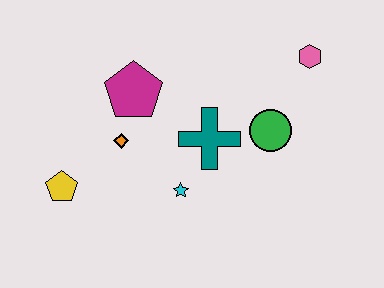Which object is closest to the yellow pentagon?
The orange diamond is closest to the yellow pentagon.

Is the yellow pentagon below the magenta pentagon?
Yes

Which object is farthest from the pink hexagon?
The yellow pentagon is farthest from the pink hexagon.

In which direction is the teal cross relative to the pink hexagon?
The teal cross is to the left of the pink hexagon.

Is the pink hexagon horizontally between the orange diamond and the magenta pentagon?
No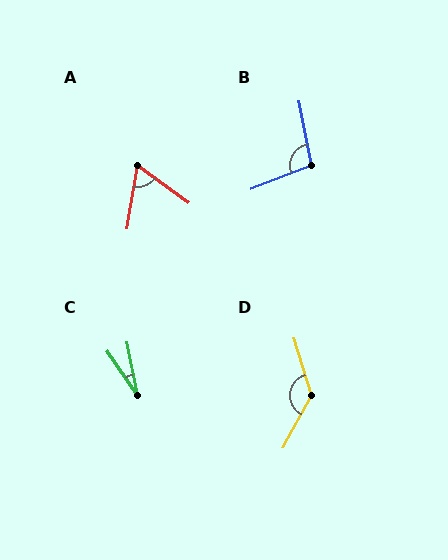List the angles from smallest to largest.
C (23°), A (63°), B (100°), D (135°).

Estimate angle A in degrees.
Approximately 63 degrees.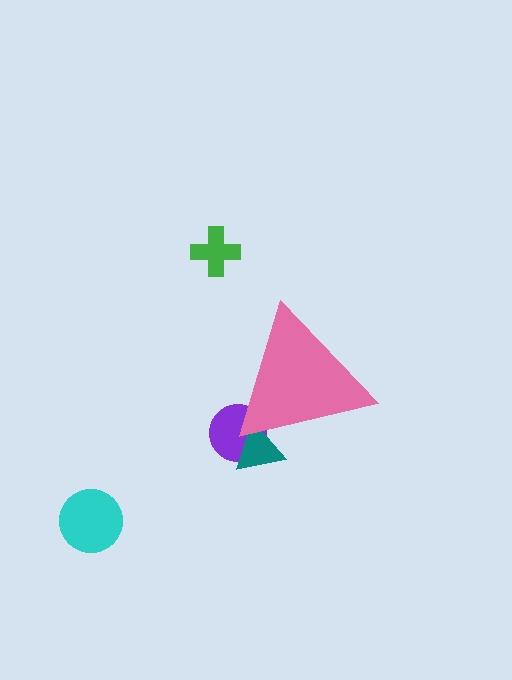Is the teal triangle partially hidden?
Yes, the teal triangle is partially hidden behind the pink triangle.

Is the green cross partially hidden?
No, the green cross is fully visible.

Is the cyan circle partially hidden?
No, the cyan circle is fully visible.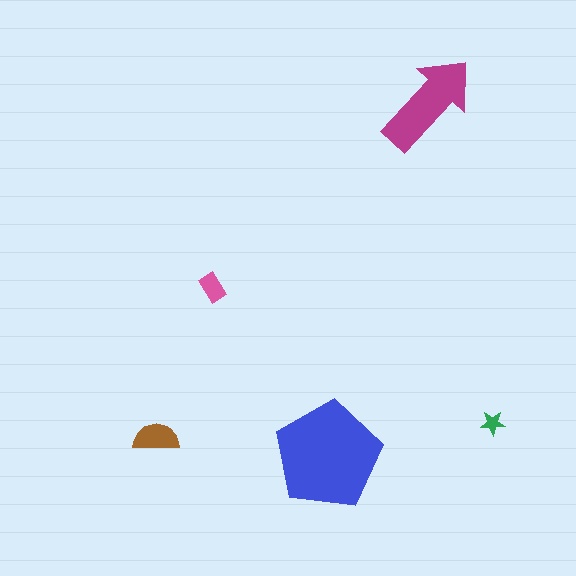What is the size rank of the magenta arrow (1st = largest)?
2nd.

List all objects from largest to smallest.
The blue pentagon, the magenta arrow, the brown semicircle, the pink rectangle, the green star.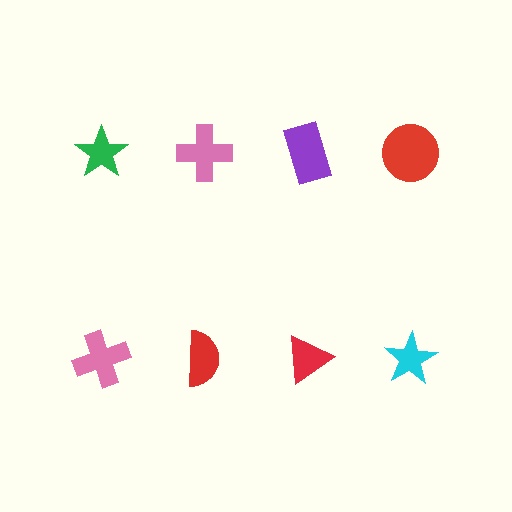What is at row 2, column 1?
A pink cross.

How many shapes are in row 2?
4 shapes.